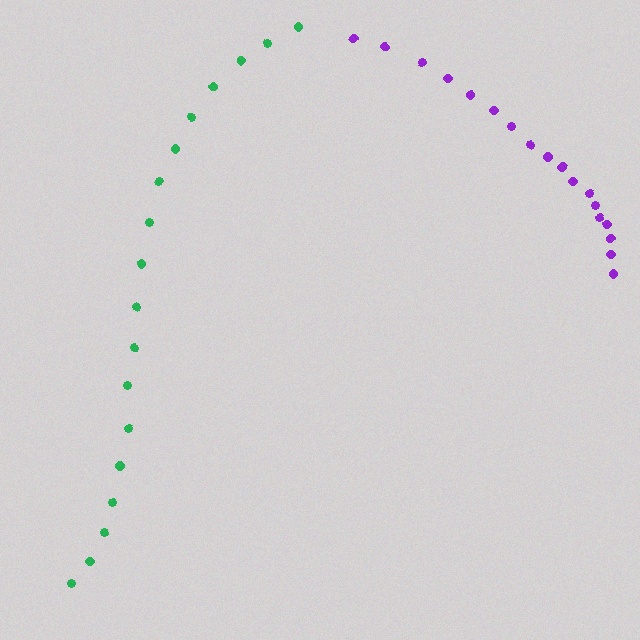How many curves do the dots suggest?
There are 2 distinct paths.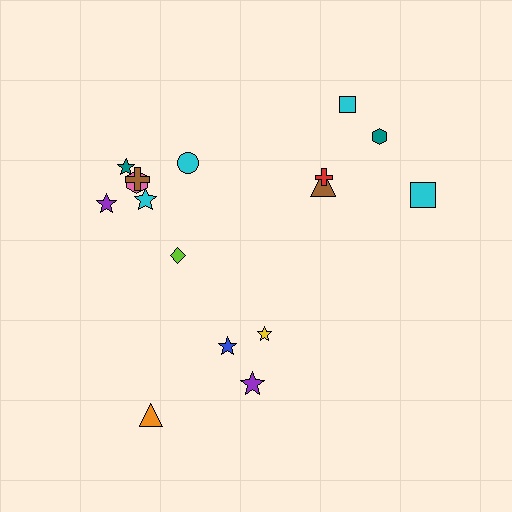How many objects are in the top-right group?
There are 5 objects.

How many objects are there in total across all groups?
There are 16 objects.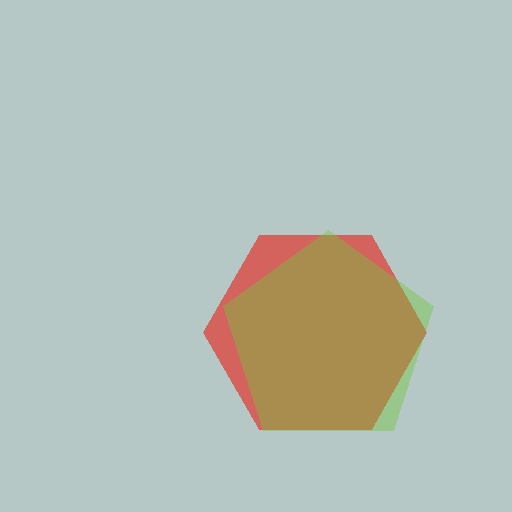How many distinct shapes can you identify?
There are 2 distinct shapes: a red hexagon, a lime pentagon.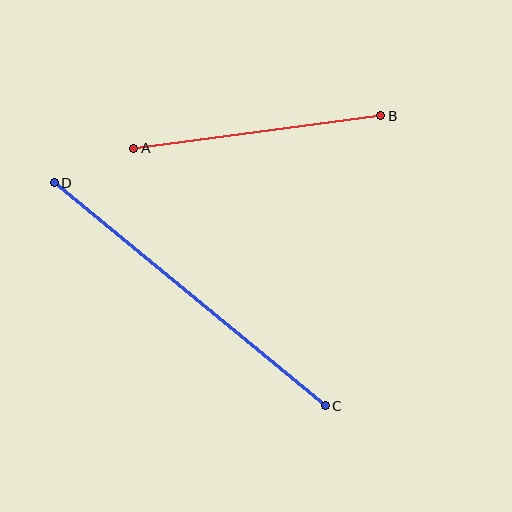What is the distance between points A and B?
The distance is approximately 249 pixels.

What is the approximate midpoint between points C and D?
The midpoint is at approximately (190, 294) pixels.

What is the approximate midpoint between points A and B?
The midpoint is at approximately (257, 132) pixels.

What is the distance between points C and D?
The distance is approximately 351 pixels.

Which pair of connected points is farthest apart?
Points C and D are farthest apart.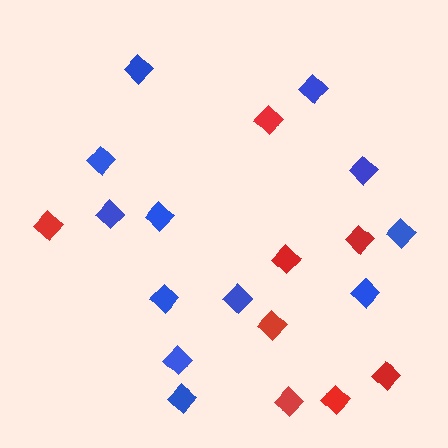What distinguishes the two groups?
There are 2 groups: one group of red diamonds (8) and one group of blue diamonds (12).